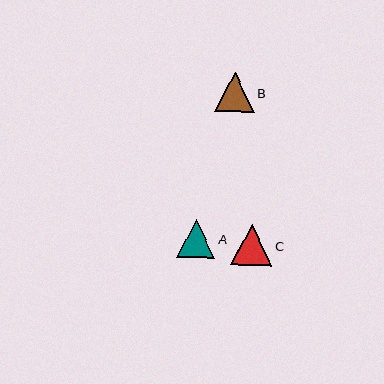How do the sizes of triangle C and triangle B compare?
Triangle C and triangle B are approximately the same size.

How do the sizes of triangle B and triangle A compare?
Triangle B and triangle A are approximately the same size.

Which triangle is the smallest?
Triangle A is the smallest with a size of approximately 38 pixels.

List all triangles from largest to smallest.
From largest to smallest: C, B, A.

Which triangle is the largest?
Triangle C is the largest with a size of approximately 41 pixels.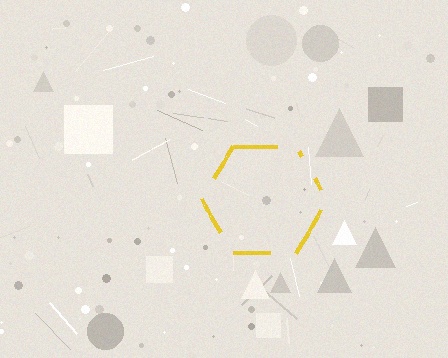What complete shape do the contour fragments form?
The contour fragments form a hexagon.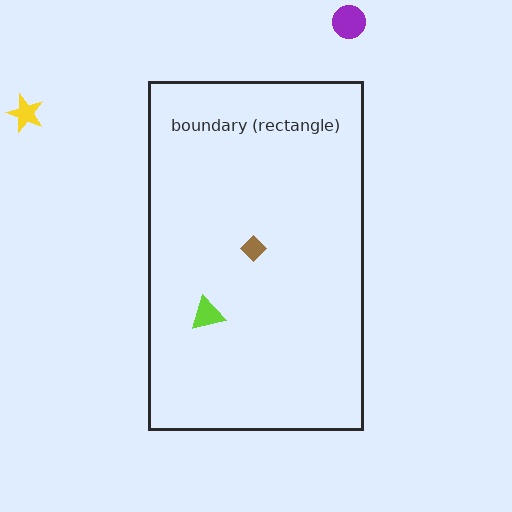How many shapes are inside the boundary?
2 inside, 2 outside.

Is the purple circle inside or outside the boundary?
Outside.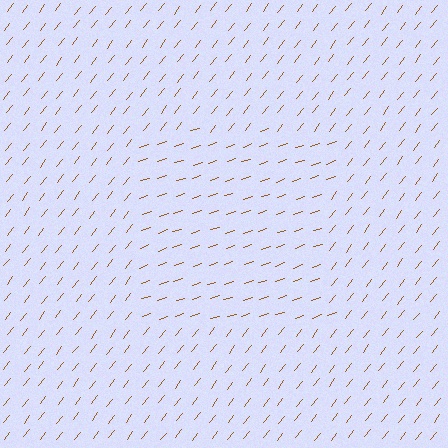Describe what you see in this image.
The image is filled with small brown line segments. A rectangle region in the image has lines oriented differently from the surrounding lines, creating a visible texture boundary.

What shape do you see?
I see a rectangle.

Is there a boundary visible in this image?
Yes, there is a texture boundary formed by a change in line orientation.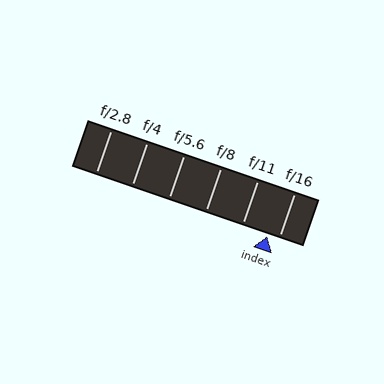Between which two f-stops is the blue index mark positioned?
The index mark is between f/11 and f/16.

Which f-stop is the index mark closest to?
The index mark is closest to f/16.